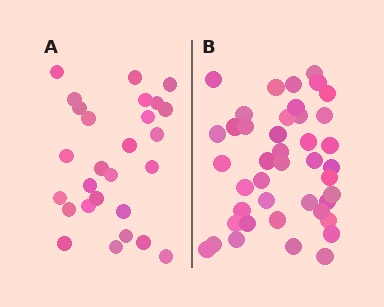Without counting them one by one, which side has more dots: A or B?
Region B (the right region) has more dots.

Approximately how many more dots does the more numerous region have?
Region B has approximately 15 more dots than region A.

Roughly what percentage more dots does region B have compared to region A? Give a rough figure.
About 55% more.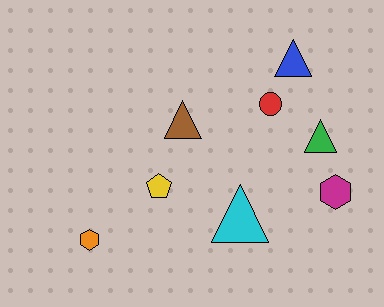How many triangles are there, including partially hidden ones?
There are 4 triangles.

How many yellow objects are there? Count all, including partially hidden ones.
There is 1 yellow object.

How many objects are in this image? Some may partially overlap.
There are 8 objects.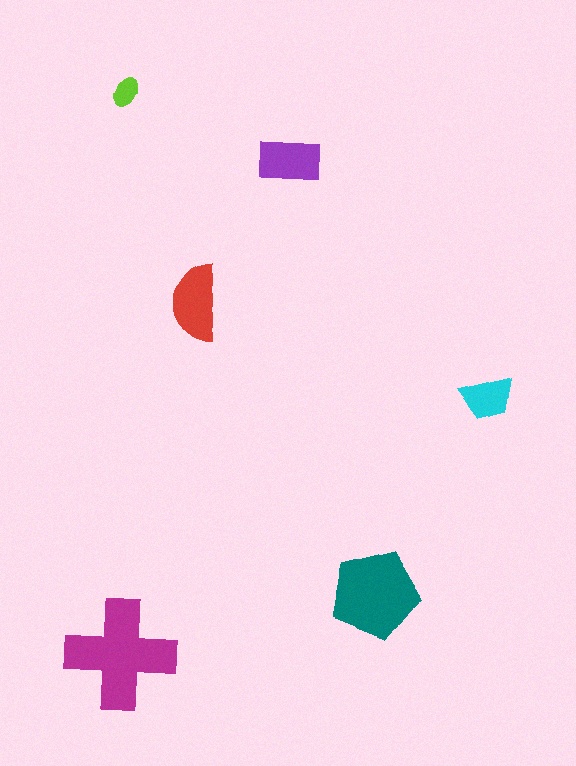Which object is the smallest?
The lime ellipse.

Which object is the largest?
The magenta cross.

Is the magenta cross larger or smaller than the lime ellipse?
Larger.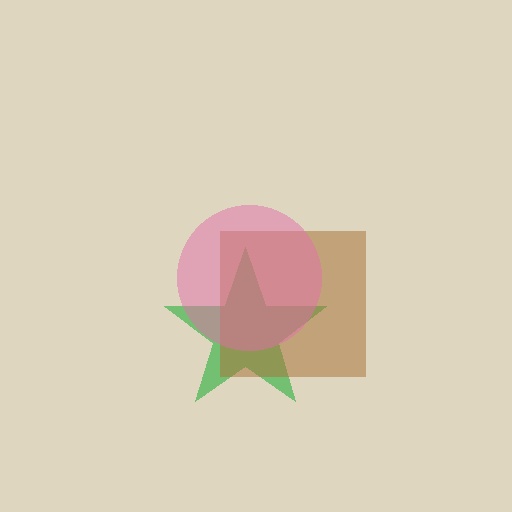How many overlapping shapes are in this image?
There are 3 overlapping shapes in the image.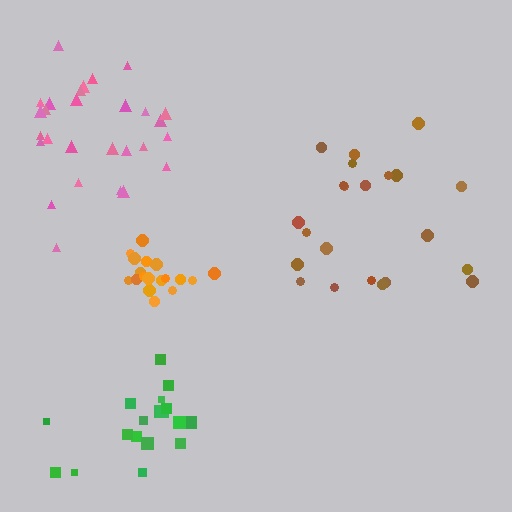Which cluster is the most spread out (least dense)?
Brown.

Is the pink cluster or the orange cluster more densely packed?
Orange.